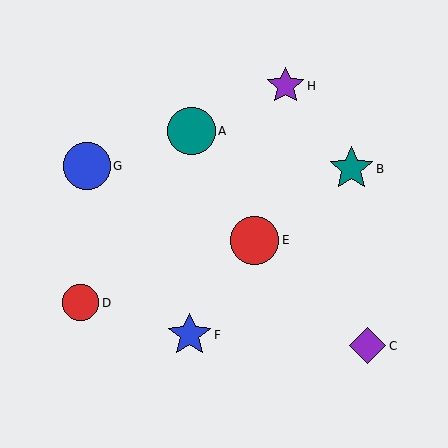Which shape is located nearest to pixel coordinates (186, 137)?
The teal circle (labeled A) at (192, 131) is nearest to that location.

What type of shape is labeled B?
Shape B is a teal star.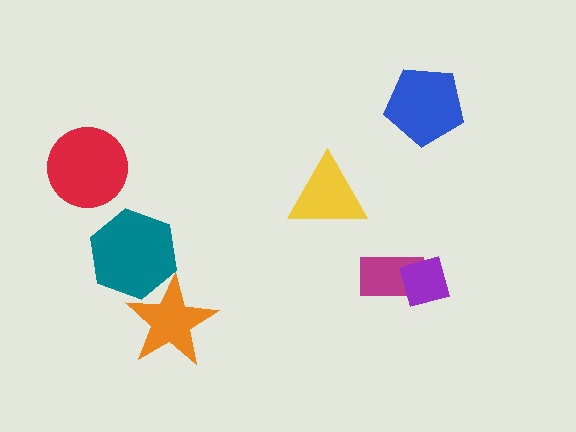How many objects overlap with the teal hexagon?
1 object overlaps with the teal hexagon.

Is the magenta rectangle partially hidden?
Yes, it is partially covered by another shape.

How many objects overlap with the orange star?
1 object overlaps with the orange star.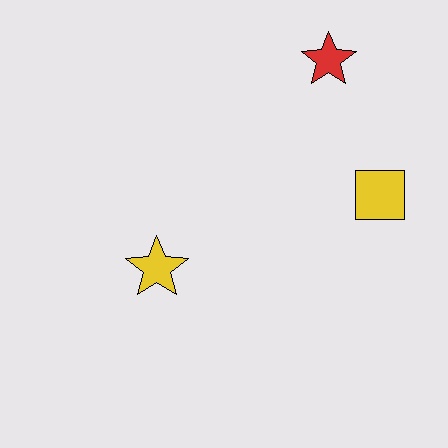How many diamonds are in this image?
There are no diamonds.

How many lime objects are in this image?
There are no lime objects.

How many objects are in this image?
There are 3 objects.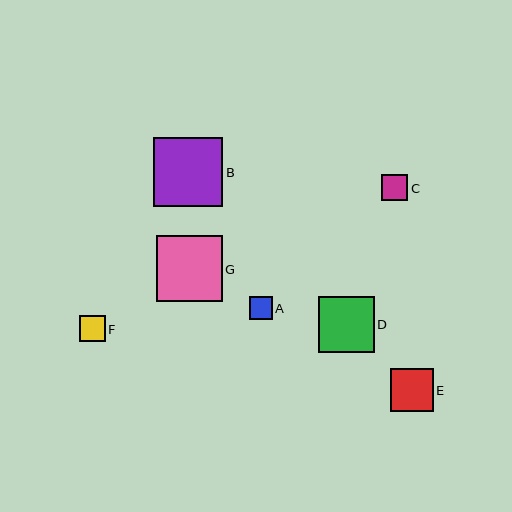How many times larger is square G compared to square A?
Square G is approximately 2.9 times the size of square A.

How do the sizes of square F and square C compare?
Square F and square C are approximately the same size.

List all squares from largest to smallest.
From largest to smallest: B, G, D, E, F, C, A.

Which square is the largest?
Square B is the largest with a size of approximately 69 pixels.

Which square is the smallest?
Square A is the smallest with a size of approximately 23 pixels.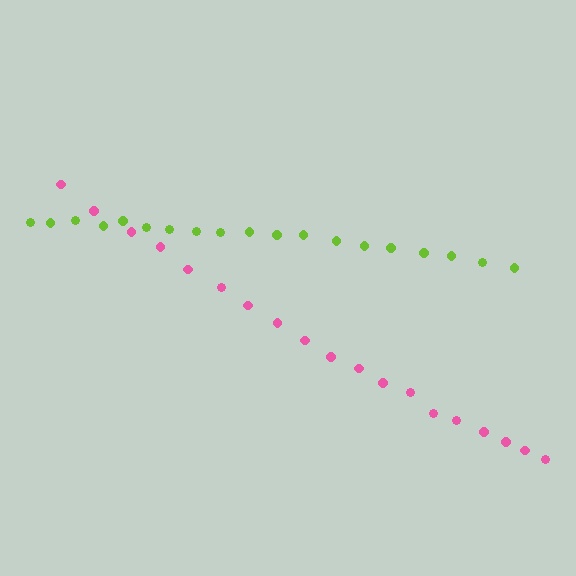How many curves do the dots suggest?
There are 2 distinct paths.